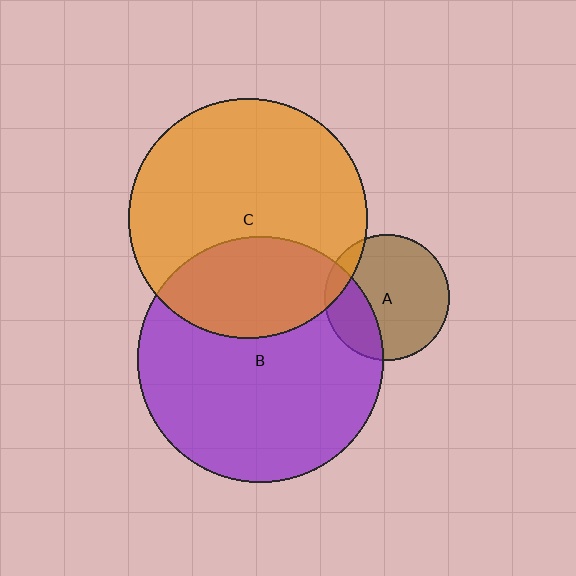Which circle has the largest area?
Circle B (purple).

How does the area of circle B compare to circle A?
Approximately 3.9 times.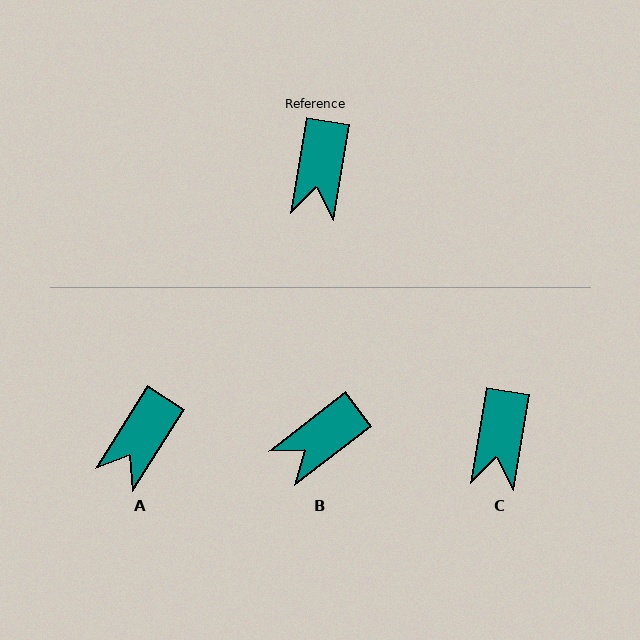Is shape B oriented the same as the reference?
No, it is off by about 43 degrees.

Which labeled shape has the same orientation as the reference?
C.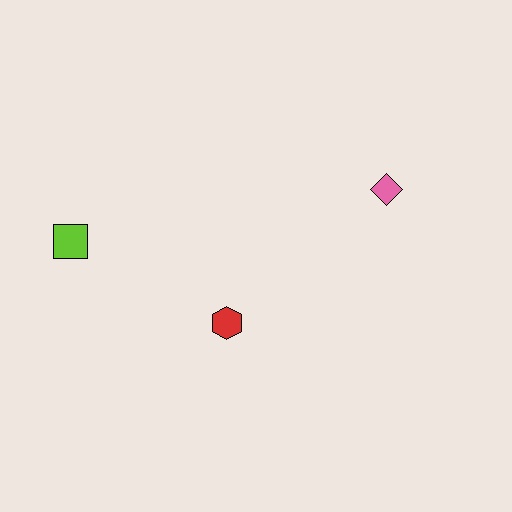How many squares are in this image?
There is 1 square.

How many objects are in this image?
There are 3 objects.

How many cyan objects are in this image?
There are no cyan objects.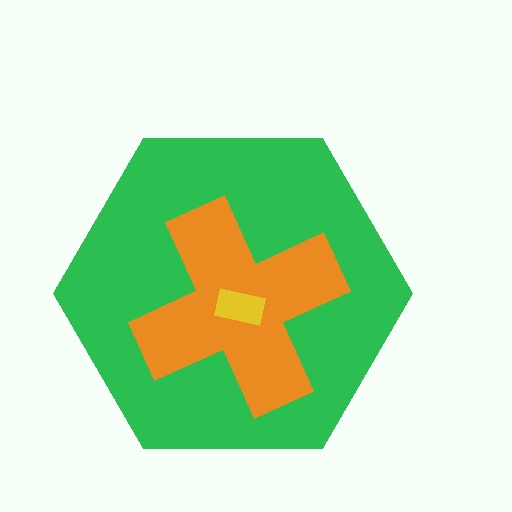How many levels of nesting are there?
3.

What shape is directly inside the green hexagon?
The orange cross.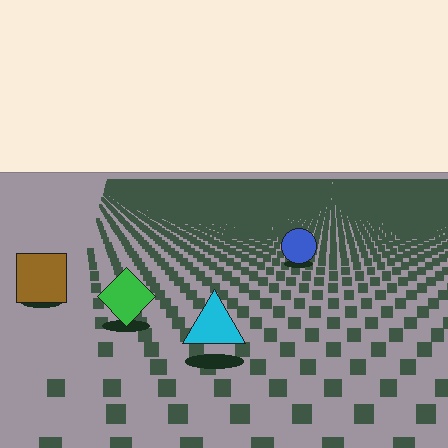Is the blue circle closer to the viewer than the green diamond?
No. The green diamond is closer — you can tell from the texture gradient: the ground texture is coarser near it.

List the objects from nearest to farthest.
From nearest to farthest: the cyan triangle, the green diamond, the brown square, the blue circle.